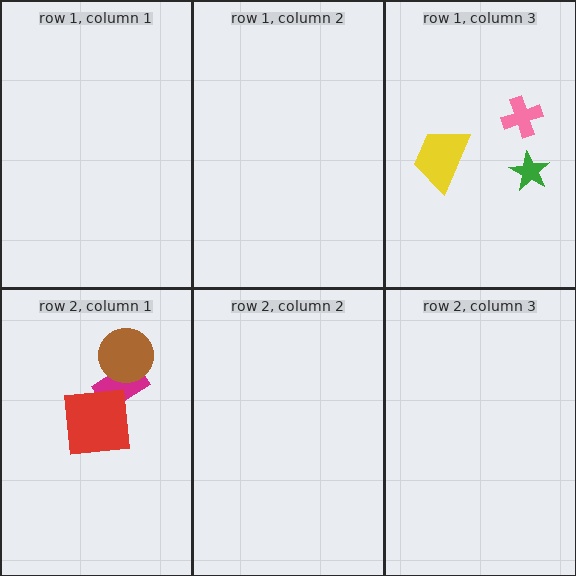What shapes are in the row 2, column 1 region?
The magenta rectangle, the red square, the brown circle.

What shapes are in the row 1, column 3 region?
The green star, the yellow trapezoid, the pink cross.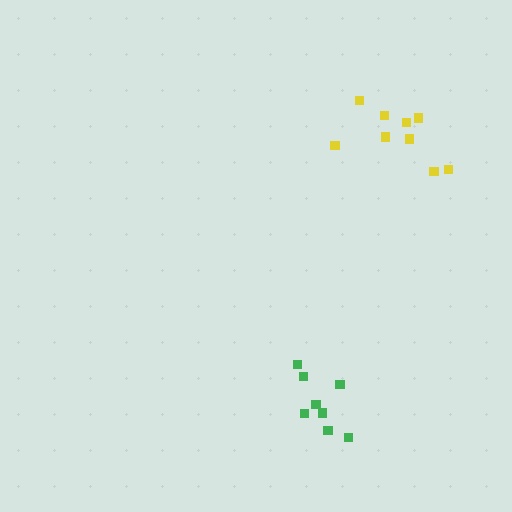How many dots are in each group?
Group 1: 8 dots, Group 2: 9 dots (17 total).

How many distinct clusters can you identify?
There are 2 distinct clusters.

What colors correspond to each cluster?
The clusters are colored: green, yellow.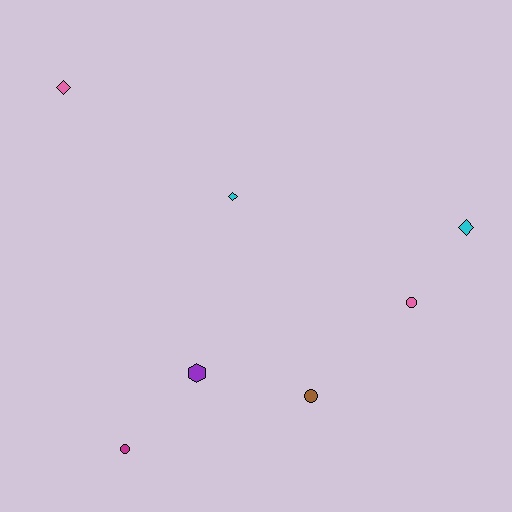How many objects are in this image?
There are 7 objects.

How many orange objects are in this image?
There are no orange objects.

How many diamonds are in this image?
There are 3 diamonds.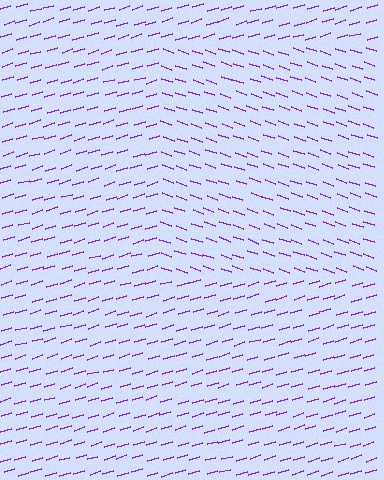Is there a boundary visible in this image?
Yes, there is a texture boundary formed by a change in line orientation.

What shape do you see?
I see a rectangle.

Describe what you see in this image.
The image is filled with small purple line segments. A rectangle region in the image has lines oriented differently from the surrounding lines, creating a visible texture boundary.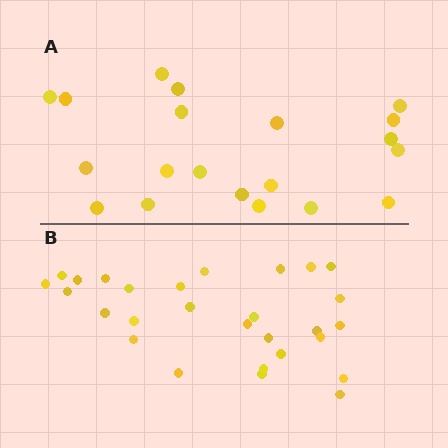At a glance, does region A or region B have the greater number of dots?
Region B (the bottom region) has more dots.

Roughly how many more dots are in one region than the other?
Region B has roughly 8 or so more dots than region A.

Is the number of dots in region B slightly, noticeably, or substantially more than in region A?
Region B has noticeably more, but not dramatically so. The ratio is roughly 1.4 to 1.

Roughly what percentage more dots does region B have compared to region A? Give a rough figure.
About 40% more.